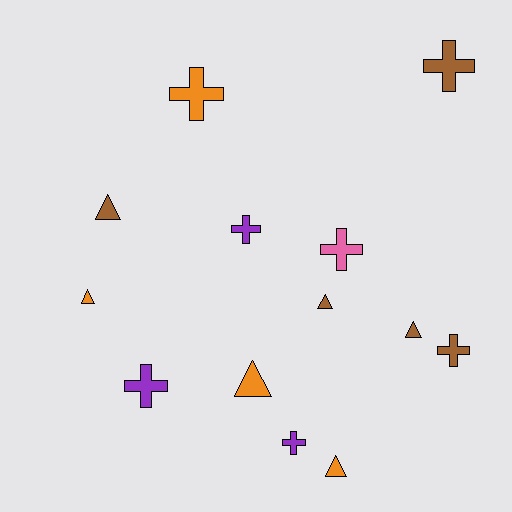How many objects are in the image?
There are 13 objects.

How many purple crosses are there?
There are 3 purple crosses.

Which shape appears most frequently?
Cross, with 7 objects.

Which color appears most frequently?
Brown, with 5 objects.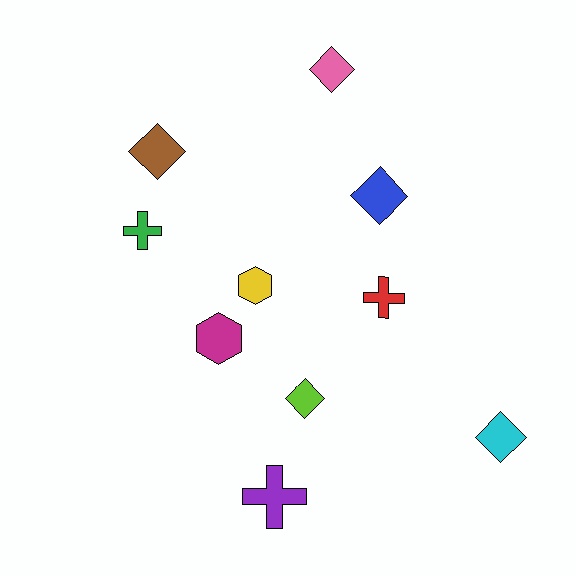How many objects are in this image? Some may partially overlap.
There are 10 objects.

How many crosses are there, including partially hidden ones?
There are 3 crosses.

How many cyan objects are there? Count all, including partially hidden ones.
There is 1 cyan object.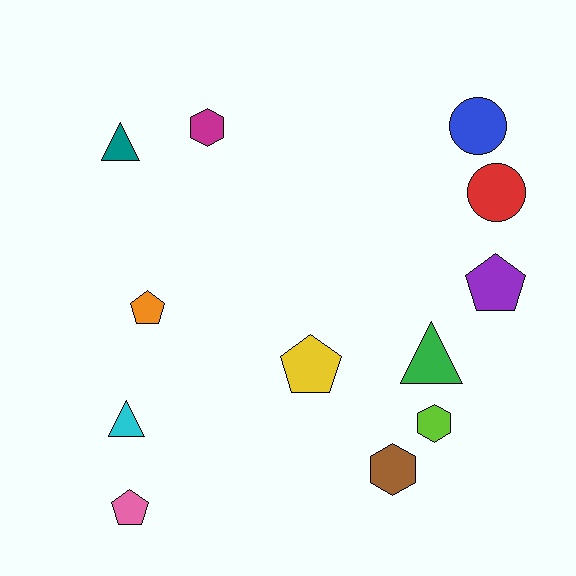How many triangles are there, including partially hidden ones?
There are 3 triangles.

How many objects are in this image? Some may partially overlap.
There are 12 objects.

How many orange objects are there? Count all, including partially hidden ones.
There is 1 orange object.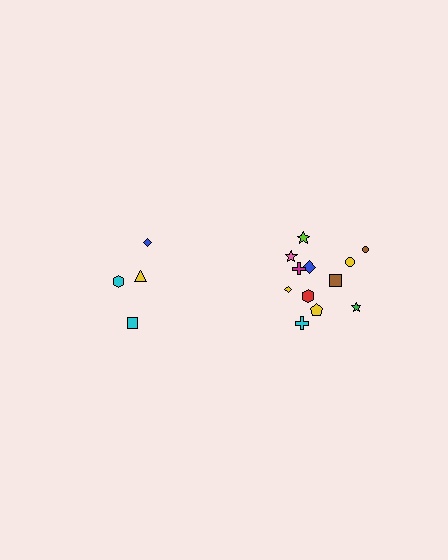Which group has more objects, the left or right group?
The right group.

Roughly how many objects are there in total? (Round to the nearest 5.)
Roughly 15 objects in total.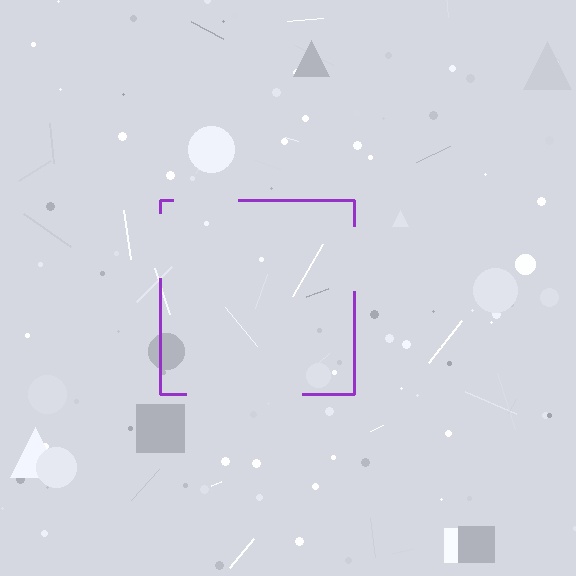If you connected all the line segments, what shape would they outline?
They would outline a square.